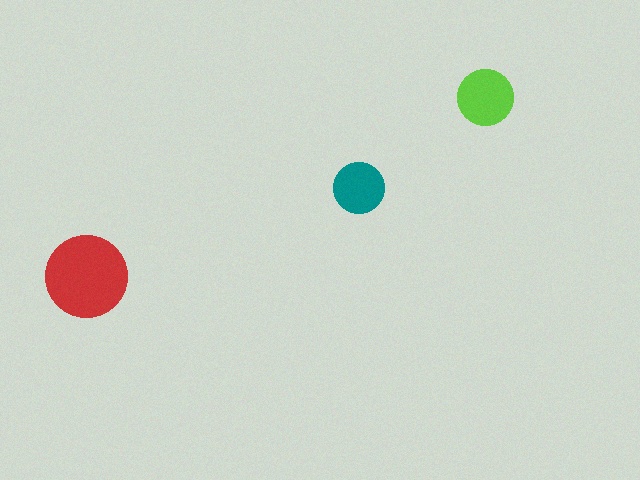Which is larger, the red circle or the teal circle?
The red one.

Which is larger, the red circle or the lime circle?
The red one.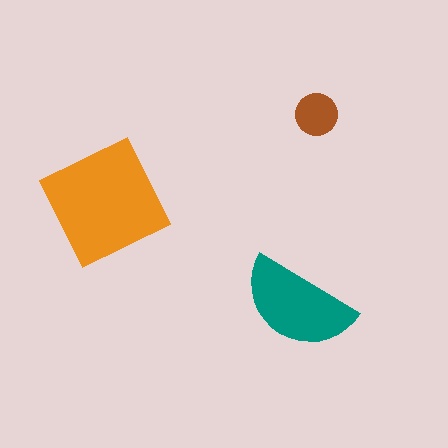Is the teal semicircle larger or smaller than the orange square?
Smaller.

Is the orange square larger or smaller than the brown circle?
Larger.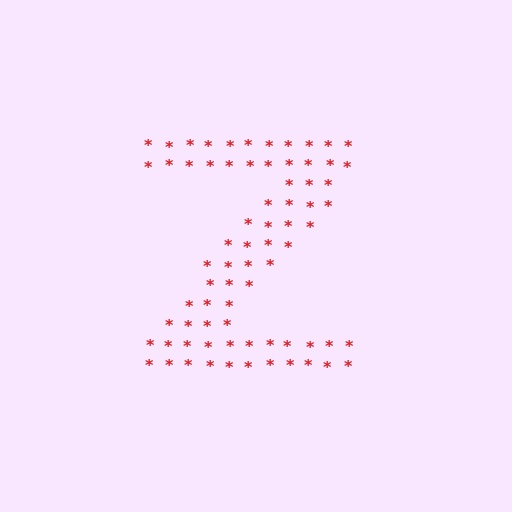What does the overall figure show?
The overall figure shows the letter Z.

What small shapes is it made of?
It is made of small asterisks.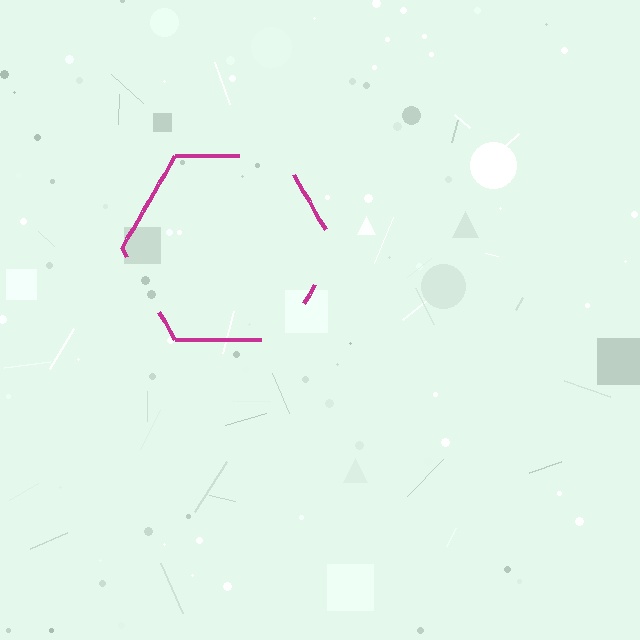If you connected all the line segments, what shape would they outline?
They would outline a hexagon.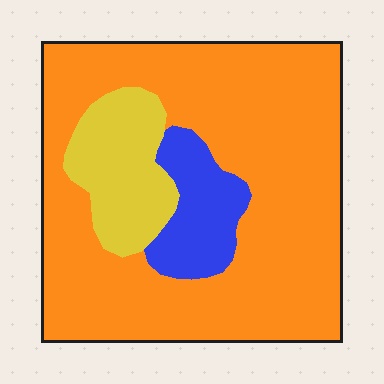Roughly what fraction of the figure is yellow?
Yellow covers roughly 15% of the figure.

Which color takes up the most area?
Orange, at roughly 75%.